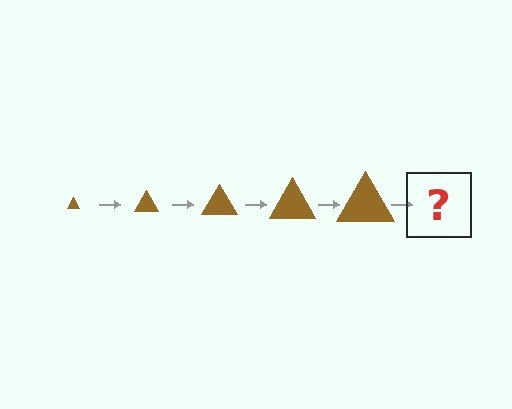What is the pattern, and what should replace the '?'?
The pattern is that the triangle gets progressively larger each step. The '?' should be a brown triangle, larger than the previous one.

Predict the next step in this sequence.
The next step is a brown triangle, larger than the previous one.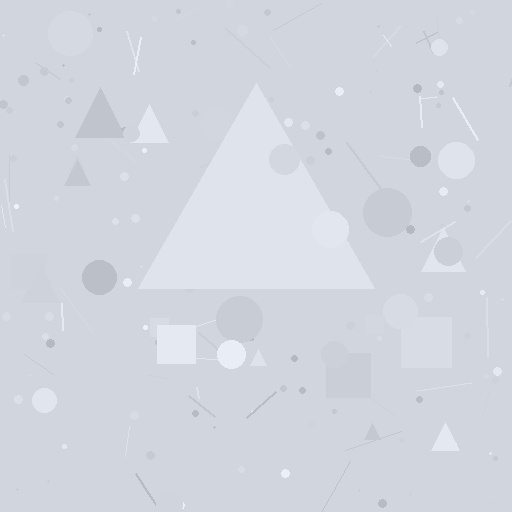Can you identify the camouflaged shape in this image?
The camouflaged shape is a triangle.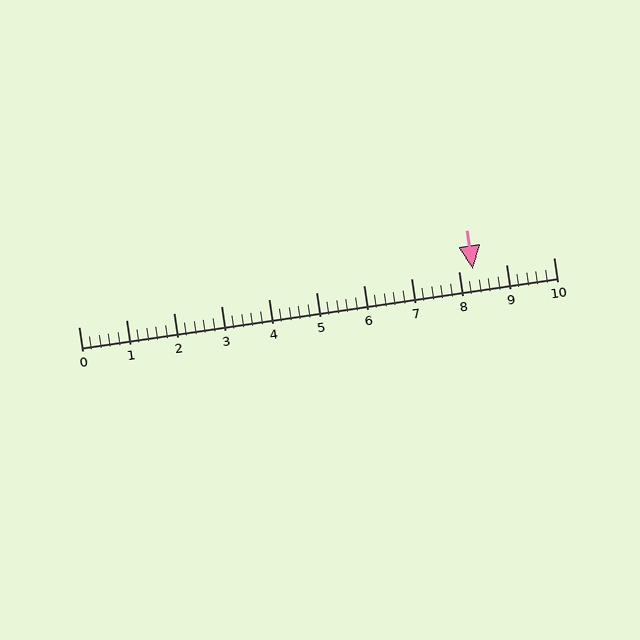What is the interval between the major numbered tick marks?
The major tick marks are spaced 1 units apart.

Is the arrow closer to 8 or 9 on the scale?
The arrow is closer to 8.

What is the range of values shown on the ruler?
The ruler shows values from 0 to 10.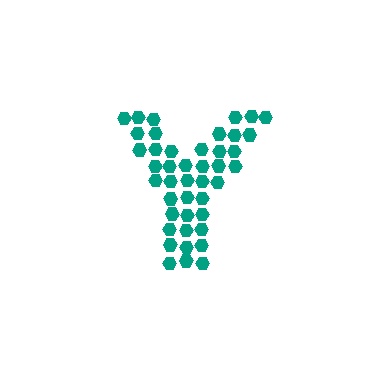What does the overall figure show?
The overall figure shows the letter Y.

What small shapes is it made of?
It is made of small hexagons.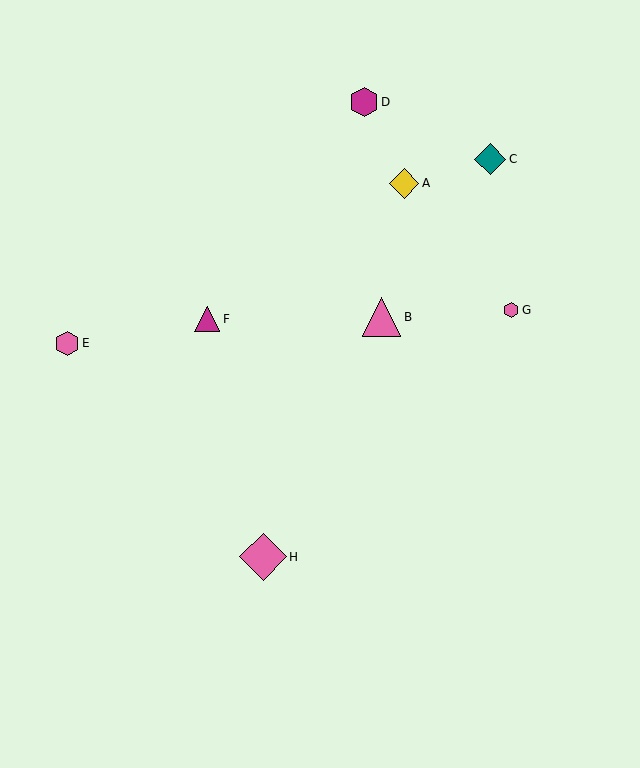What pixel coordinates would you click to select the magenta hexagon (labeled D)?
Click at (364, 102) to select the magenta hexagon D.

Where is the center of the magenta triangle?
The center of the magenta triangle is at (207, 319).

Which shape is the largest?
The pink diamond (labeled H) is the largest.